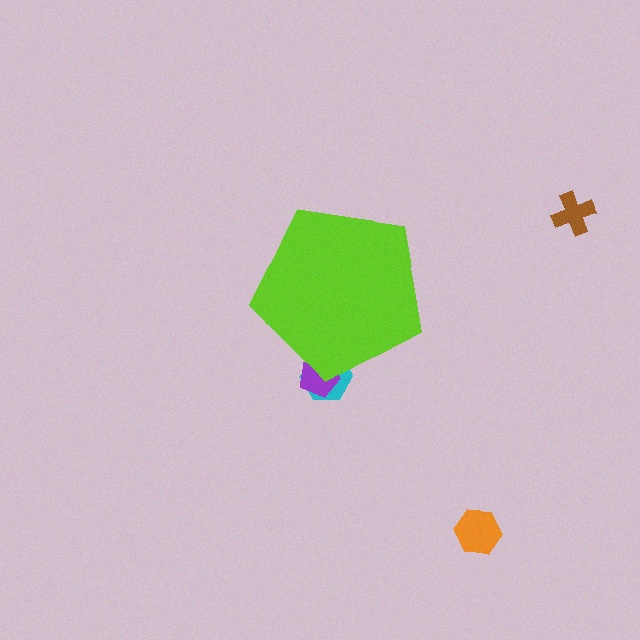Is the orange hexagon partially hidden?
No, the orange hexagon is fully visible.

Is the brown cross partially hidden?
No, the brown cross is fully visible.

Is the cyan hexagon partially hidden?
Yes, the cyan hexagon is partially hidden behind the lime pentagon.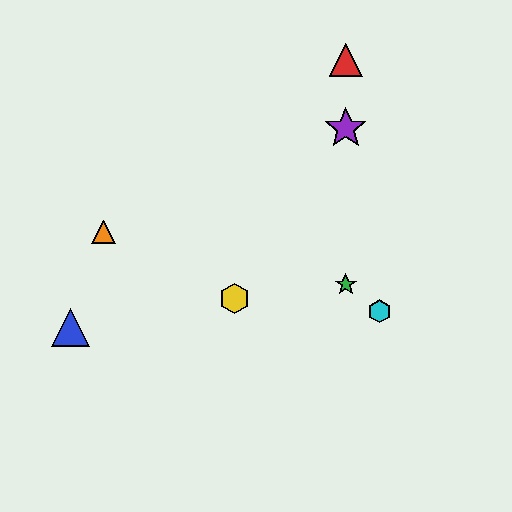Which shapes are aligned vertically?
The red triangle, the green star, the purple star are aligned vertically.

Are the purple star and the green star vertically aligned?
Yes, both are at x≈346.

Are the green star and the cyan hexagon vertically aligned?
No, the green star is at x≈346 and the cyan hexagon is at x≈379.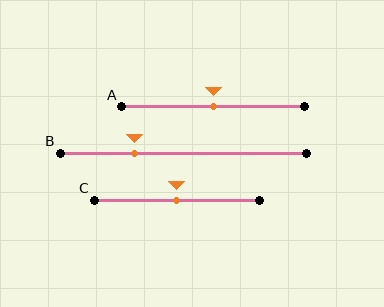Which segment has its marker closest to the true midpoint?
Segment A has its marker closest to the true midpoint.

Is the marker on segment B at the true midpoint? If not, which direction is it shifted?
No, the marker on segment B is shifted to the left by about 20% of the segment length.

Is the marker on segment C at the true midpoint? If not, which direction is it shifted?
Yes, the marker on segment C is at the true midpoint.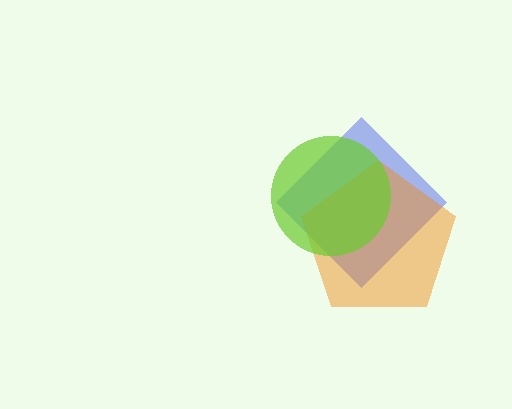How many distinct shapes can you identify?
There are 3 distinct shapes: a blue diamond, an orange pentagon, a lime circle.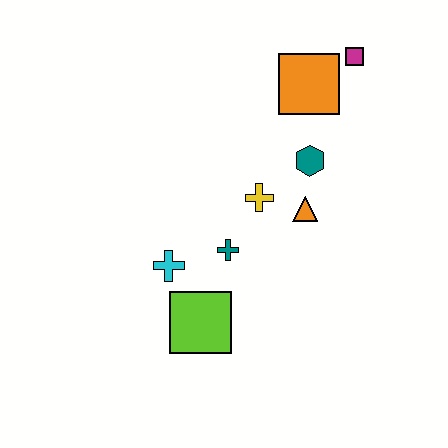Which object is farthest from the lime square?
The magenta square is farthest from the lime square.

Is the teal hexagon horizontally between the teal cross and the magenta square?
Yes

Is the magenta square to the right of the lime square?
Yes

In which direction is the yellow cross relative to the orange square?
The yellow cross is below the orange square.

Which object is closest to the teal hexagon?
The orange triangle is closest to the teal hexagon.